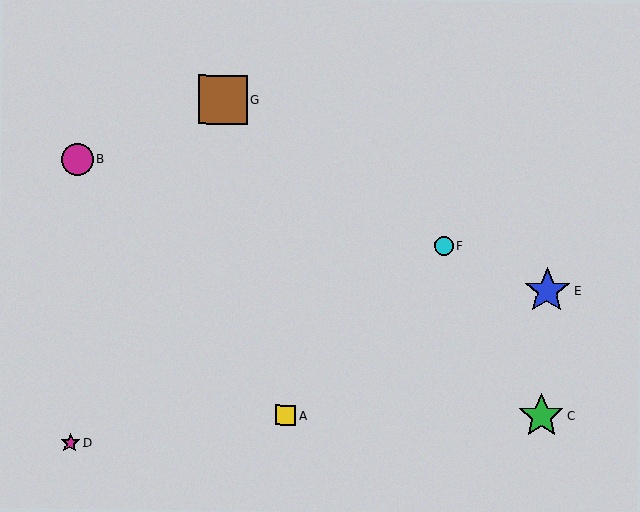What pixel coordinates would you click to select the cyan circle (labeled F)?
Click at (444, 246) to select the cyan circle F.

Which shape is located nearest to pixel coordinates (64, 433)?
The magenta star (labeled D) at (70, 443) is nearest to that location.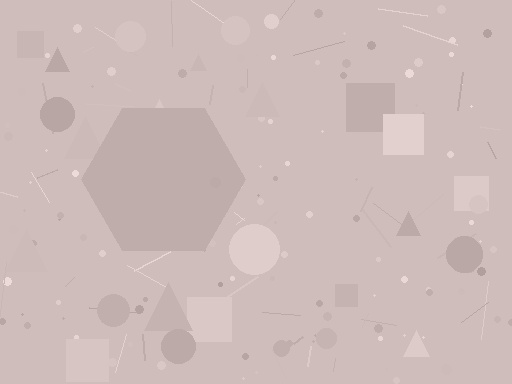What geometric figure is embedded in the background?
A hexagon is embedded in the background.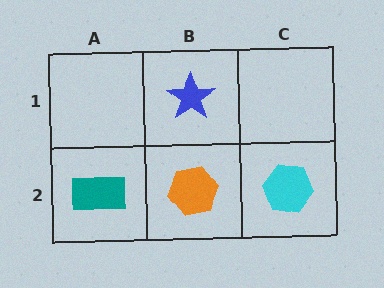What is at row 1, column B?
A blue star.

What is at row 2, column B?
An orange hexagon.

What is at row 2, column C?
A cyan hexagon.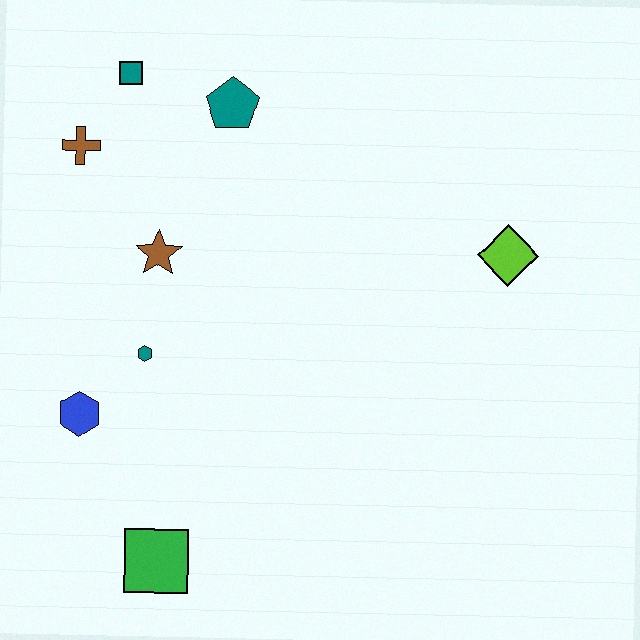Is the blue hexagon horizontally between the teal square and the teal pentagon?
No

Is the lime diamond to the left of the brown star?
No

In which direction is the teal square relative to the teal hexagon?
The teal square is above the teal hexagon.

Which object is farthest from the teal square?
The green square is farthest from the teal square.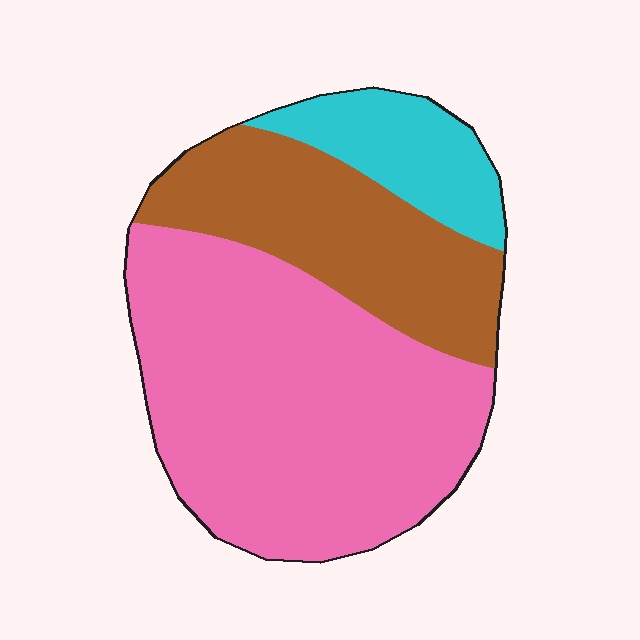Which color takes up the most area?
Pink, at roughly 60%.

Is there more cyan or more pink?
Pink.